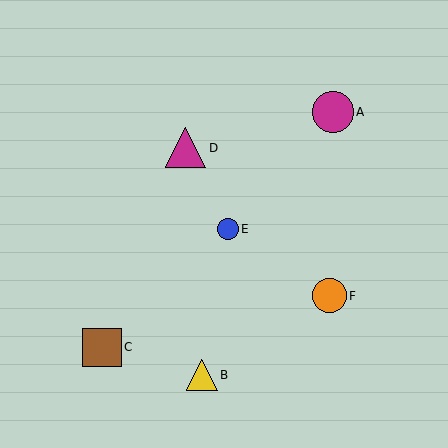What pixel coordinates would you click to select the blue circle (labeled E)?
Click at (228, 229) to select the blue circle E.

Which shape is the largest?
The magenta circle (labeled A) is the largest.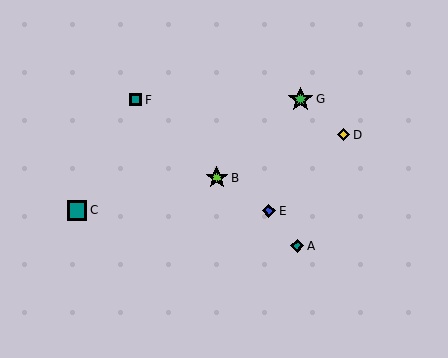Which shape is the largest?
The green star (labeled G) is the largest.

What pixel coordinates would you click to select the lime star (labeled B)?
Click at (217, 178) to select the lime star B.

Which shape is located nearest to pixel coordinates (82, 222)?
The teal square (labeled C) at (77, 210) is nearest to that location.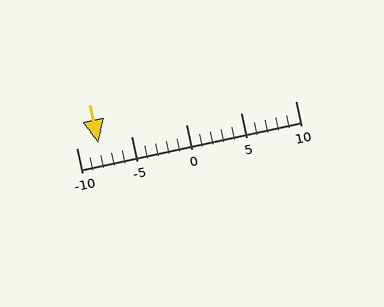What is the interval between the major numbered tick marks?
The major tick marks are spaced 5 units apart.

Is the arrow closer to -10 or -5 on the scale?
The arrow is closer to -10.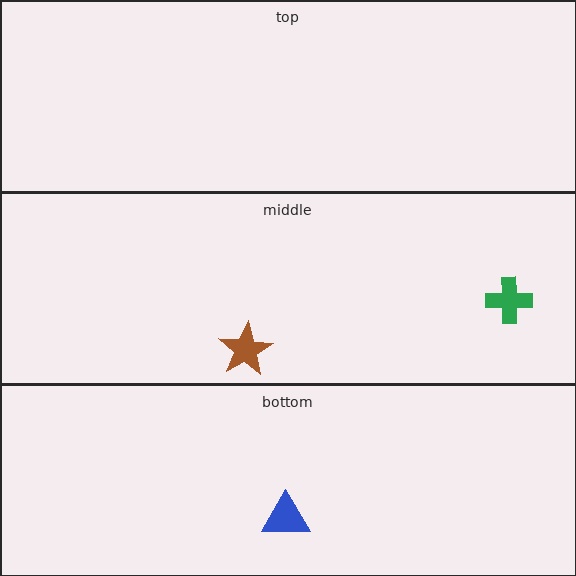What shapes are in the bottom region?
The blue triangle.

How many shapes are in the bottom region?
1.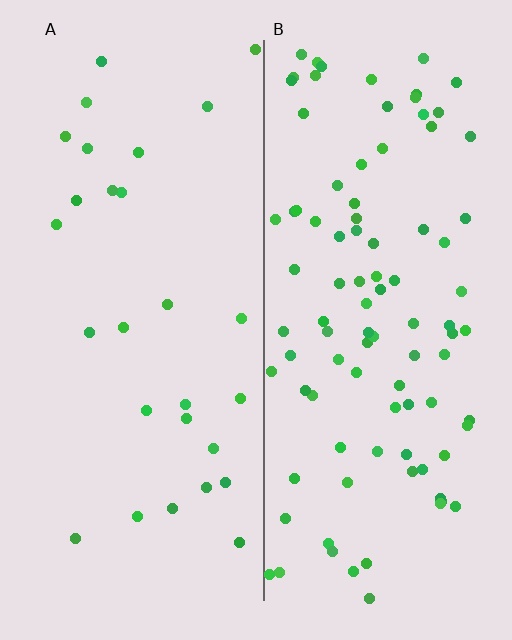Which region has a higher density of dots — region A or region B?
B (the right).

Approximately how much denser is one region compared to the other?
Approximately 3.5× — region B over region A.